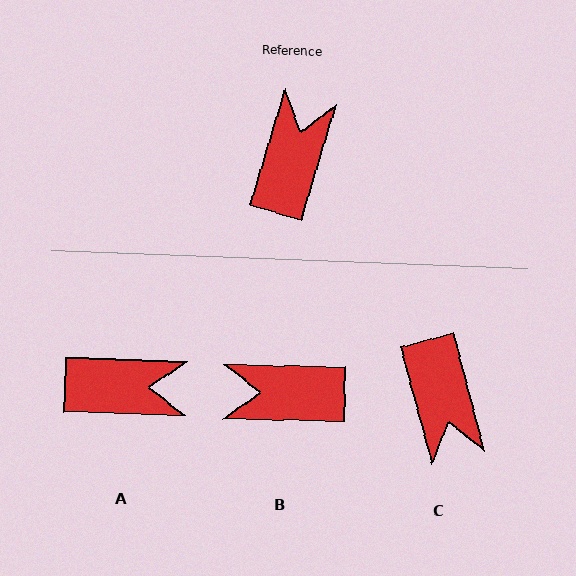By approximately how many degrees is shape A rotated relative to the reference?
Approximately 75 degrees clockwise.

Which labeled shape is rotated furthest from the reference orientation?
C, about 148 degrees away.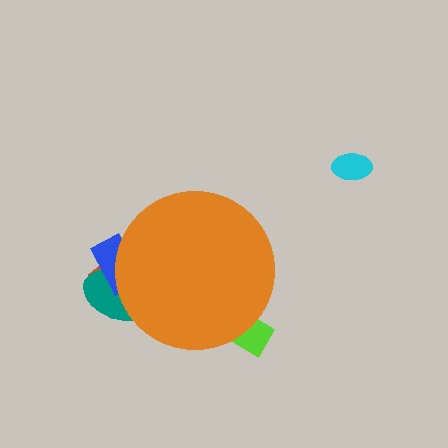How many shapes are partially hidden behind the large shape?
4 shapes are partially hidden.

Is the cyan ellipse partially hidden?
No, the cyan ellipse is fully visible.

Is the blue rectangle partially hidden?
Yes, the blue rectangle is partially hidden behind the orange circle.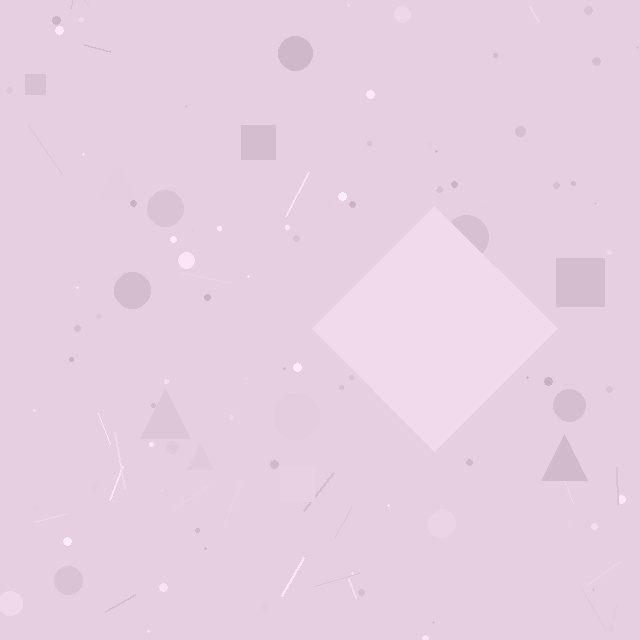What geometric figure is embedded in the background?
A diamond is embedded in the background.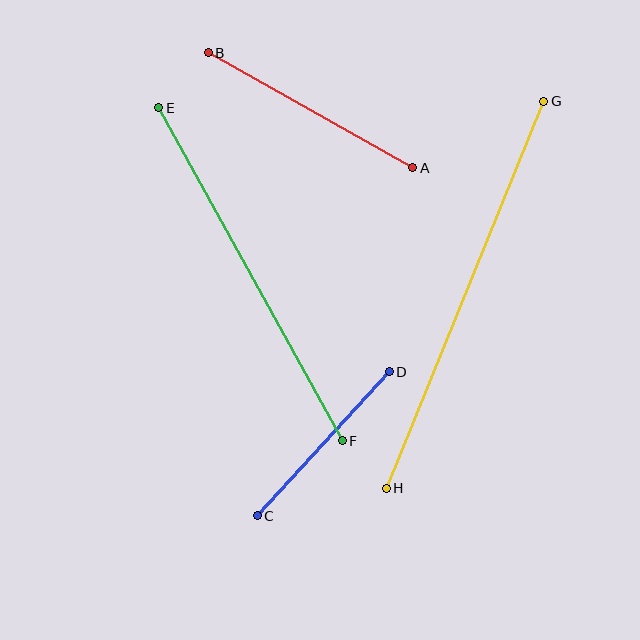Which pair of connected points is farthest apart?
Points G and H are farthest apart.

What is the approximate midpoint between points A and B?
The midpoint is at approximately (310, 110) pixels.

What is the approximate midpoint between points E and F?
The midpoint is at approximately (250, 274) pixels.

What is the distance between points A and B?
The distance is approximately 235 pixels.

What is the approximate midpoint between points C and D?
The midpoint is at approximately (323, 444) pixels.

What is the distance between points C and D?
The distance is approximately 195 pixels.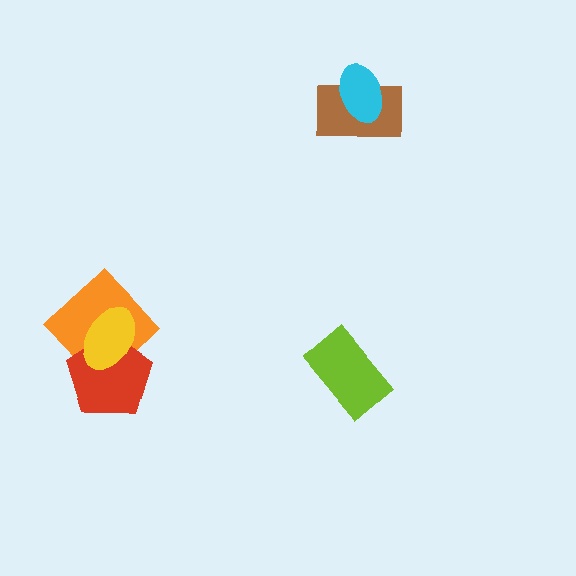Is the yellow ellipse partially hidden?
No, no other shape covers it.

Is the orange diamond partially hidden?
Yes, it is partially covered by another shape.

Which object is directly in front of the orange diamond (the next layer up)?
The red pentagon is directly in front of the orange diamond.